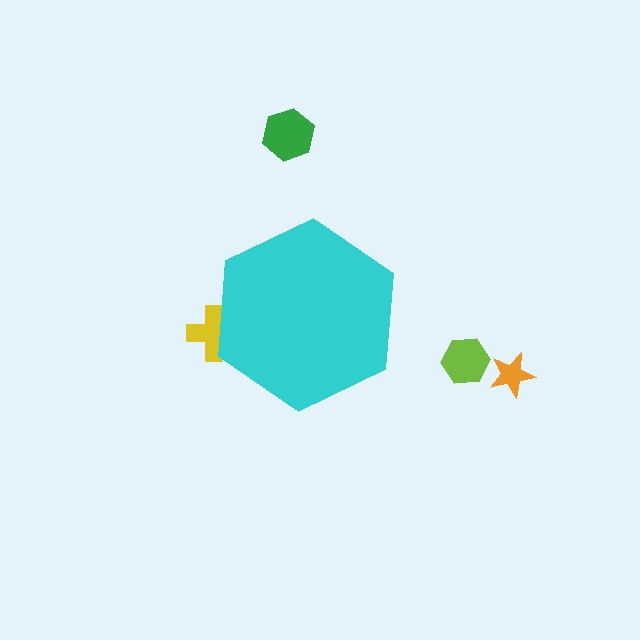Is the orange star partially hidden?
No, the orange star is fully visible.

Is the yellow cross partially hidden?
Yes, the yellow cross is partially hidden behind the cyan hexagon.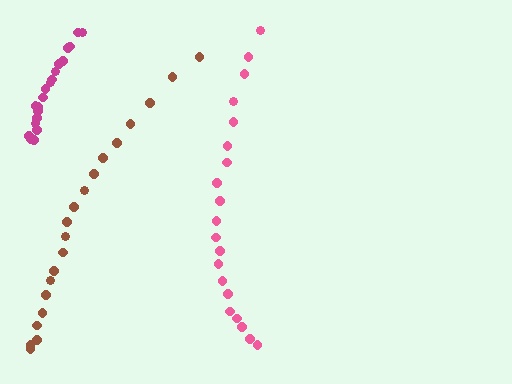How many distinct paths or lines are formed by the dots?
There are 3 distinct paths.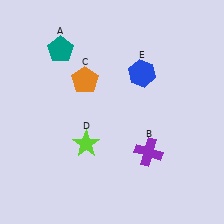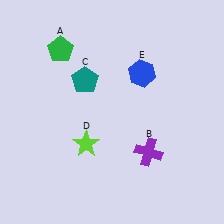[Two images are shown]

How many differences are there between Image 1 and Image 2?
There are 2 differences between the two images.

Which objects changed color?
A changed from teal to green. C changed from orange to teal.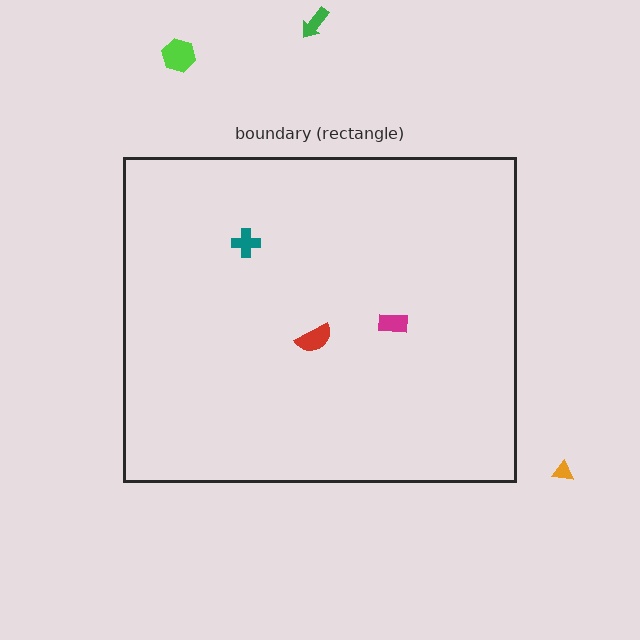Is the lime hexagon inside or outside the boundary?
Outside.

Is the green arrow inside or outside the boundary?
Outside.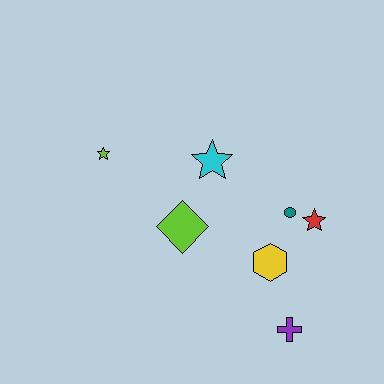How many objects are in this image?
There are 7 objects.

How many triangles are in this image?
There are no triangles.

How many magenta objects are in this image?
There are no magenta objects.